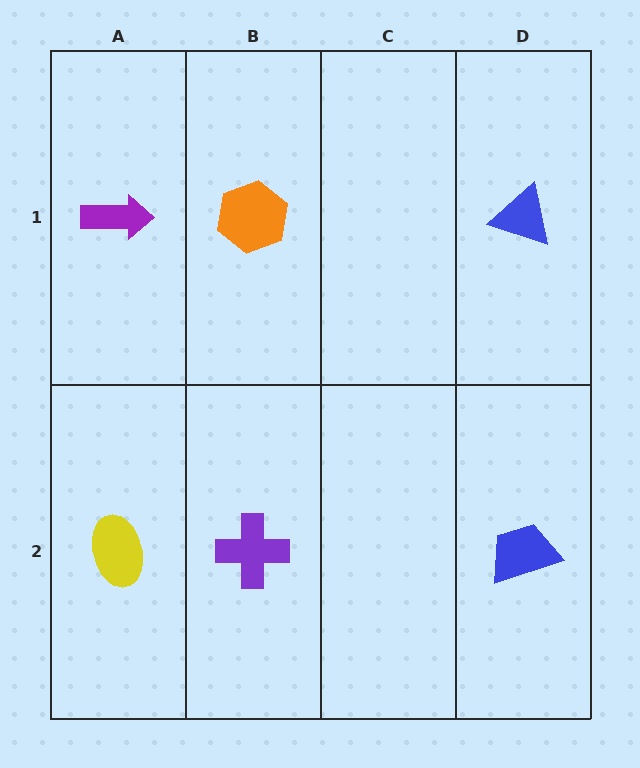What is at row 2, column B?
A purple cross.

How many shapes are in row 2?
3 shapes.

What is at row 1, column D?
A blue triangle.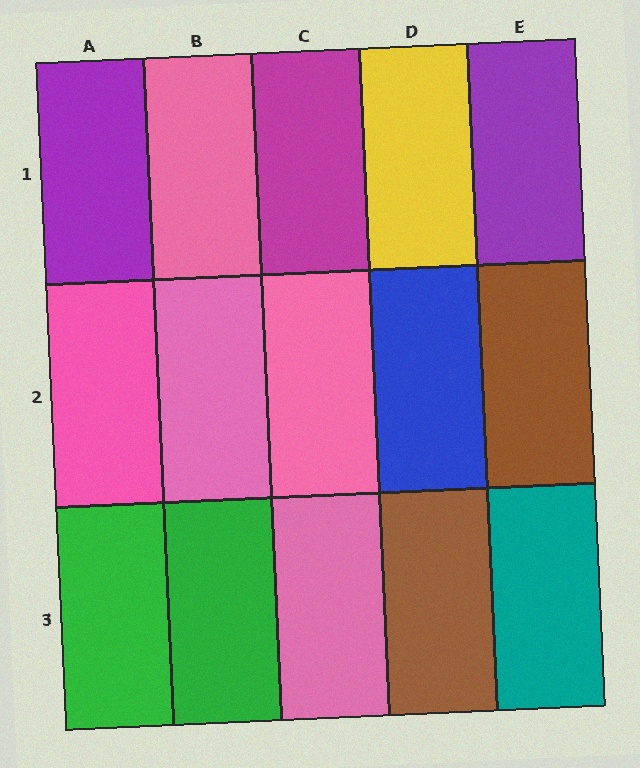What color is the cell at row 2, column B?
Pink.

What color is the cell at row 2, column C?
Pink.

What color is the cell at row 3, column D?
Brown.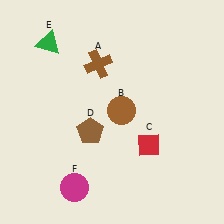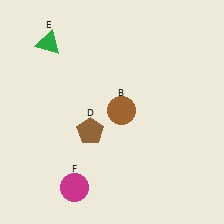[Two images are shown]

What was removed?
The brown cross (A), the red diamond (C) were removed in Image 2.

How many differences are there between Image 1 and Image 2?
There are 2 differences between the two images.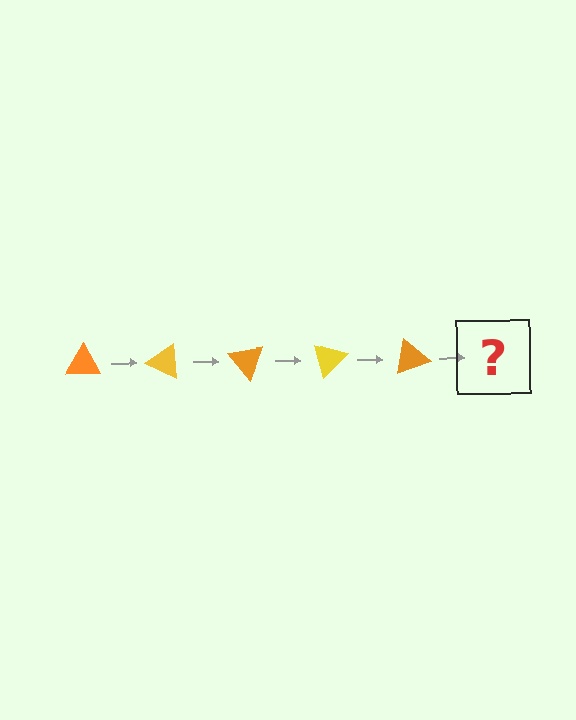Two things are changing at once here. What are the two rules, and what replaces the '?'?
The two rules are that it rotates 25 degrees each step and the color cycles through orange and yellow. The '?' should be a yellow triangle, rotated 125 degrees from the start.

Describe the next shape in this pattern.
It should be a yellow triangle, rotated 125 degrees from the start.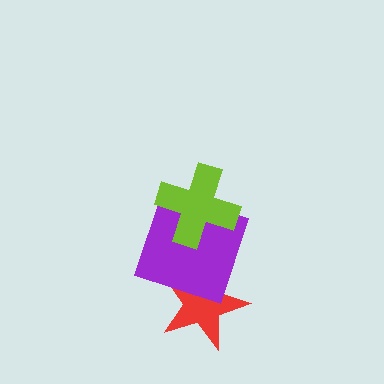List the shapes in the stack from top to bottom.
From top to bottom: the lime cross, the purple square, the red star.